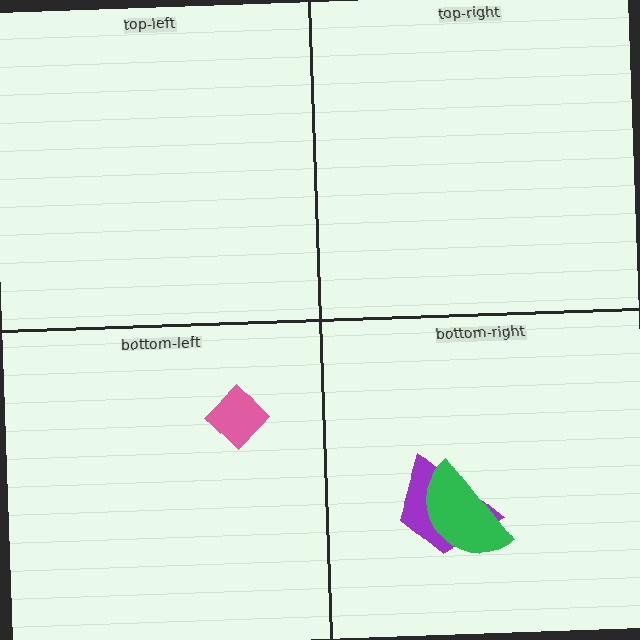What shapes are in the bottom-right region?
The purple trapezoid, the green semicircle.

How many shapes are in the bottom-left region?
1.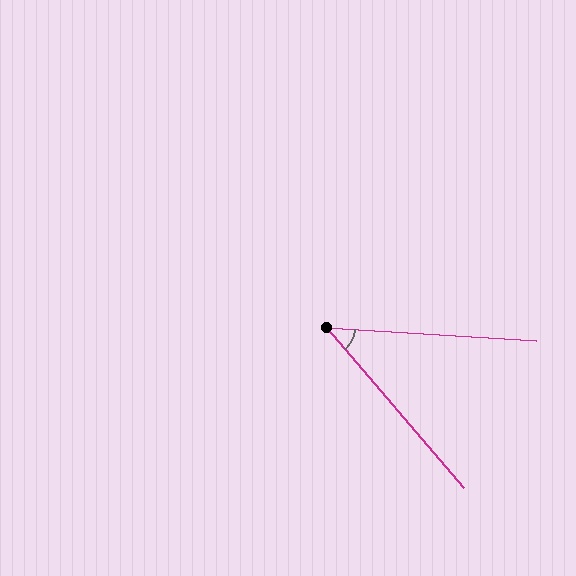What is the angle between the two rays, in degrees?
Approximately 46 degrees.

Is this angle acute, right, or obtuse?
It is acute.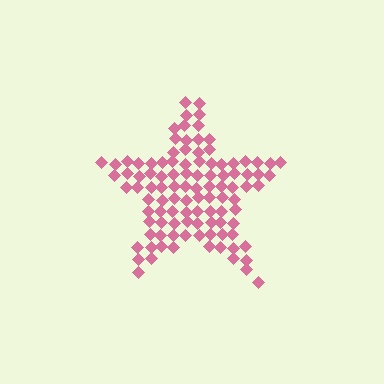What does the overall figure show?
The overall figure shows a star.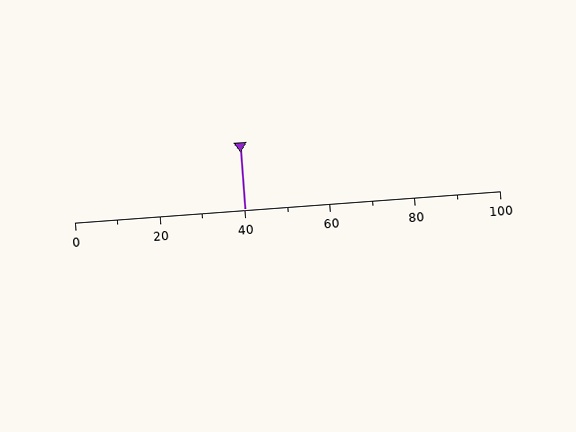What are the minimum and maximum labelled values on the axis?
The axis runs from 0 to 100.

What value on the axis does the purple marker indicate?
The marker indicates approximately 40.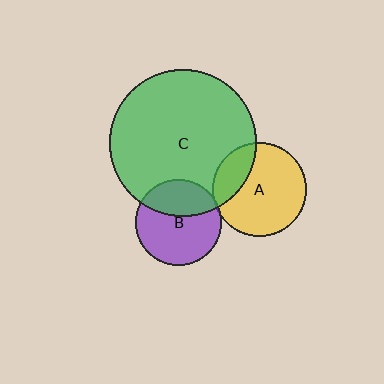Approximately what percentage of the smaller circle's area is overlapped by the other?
Approximately 25%.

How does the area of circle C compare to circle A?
Approximately 2.4 times.